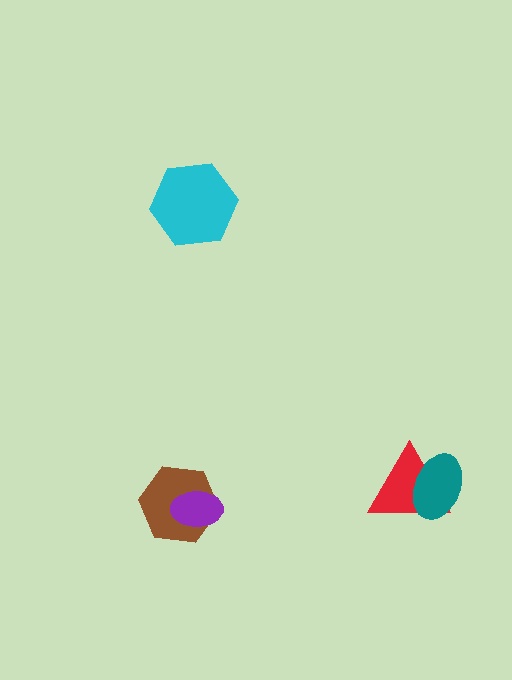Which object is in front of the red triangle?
The teal ellipse is in front of the red triangle.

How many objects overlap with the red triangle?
1 object overlaps with the red triangle.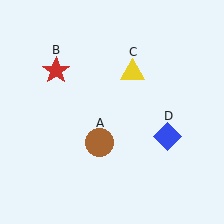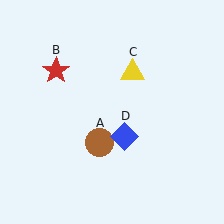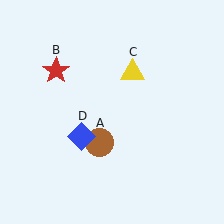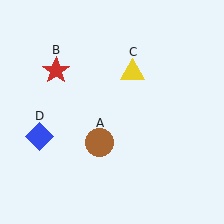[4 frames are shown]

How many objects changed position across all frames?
1 object changed position: blue diamond (object D).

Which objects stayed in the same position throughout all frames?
Brown circle (object A) and red star (object B) and yellow triangle (object C) remained stationary.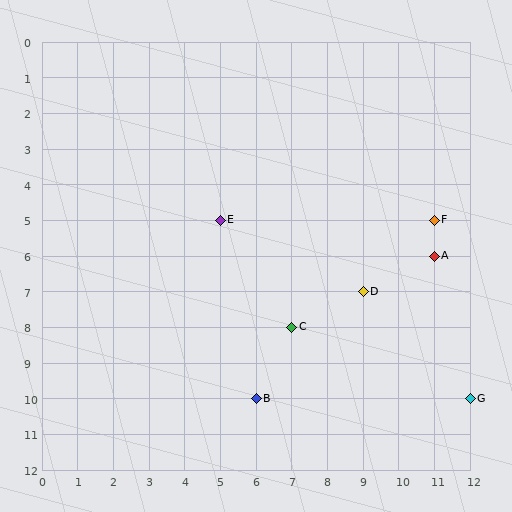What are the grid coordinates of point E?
Point E is at grid coordinates (5, 5).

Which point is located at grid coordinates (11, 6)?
Point A is at (11, 6).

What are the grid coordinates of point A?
Point A is at grid coordinates (11, 6).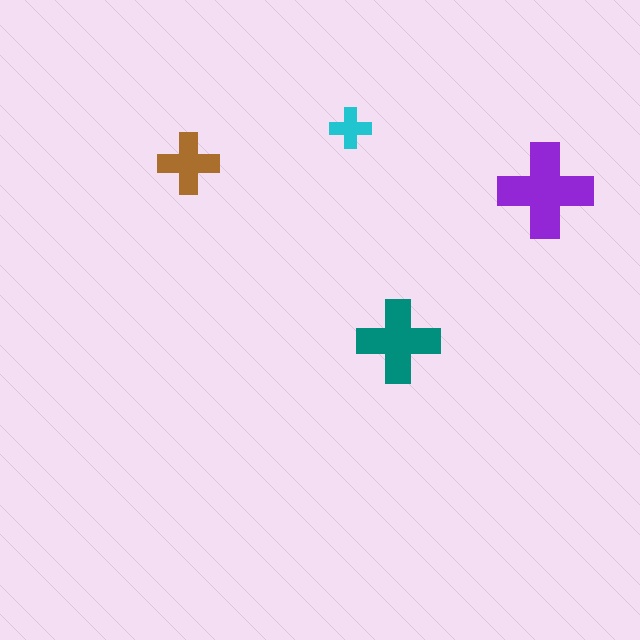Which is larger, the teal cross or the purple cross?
The purple one.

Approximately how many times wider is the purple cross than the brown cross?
About 1.5 times wider.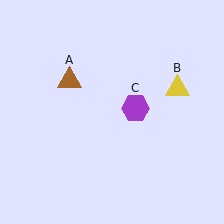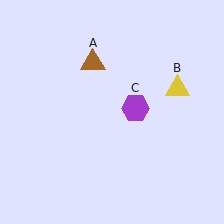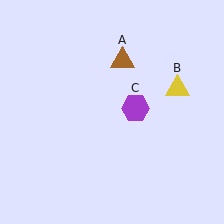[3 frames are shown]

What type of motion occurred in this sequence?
The brown triangle (object A) rotated clockwise around the center of the scene.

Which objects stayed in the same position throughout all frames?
Yellow triangle (object B) and purple hexagon (object C) remained stationary.